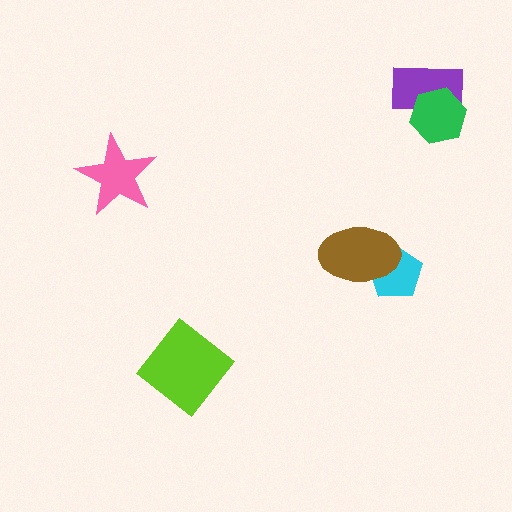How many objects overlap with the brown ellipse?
1 object overlaps with the brown ellipse.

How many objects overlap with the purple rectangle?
1 object overlaps with the purple rectangle.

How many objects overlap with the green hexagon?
1 object overlaps with the green hexagon.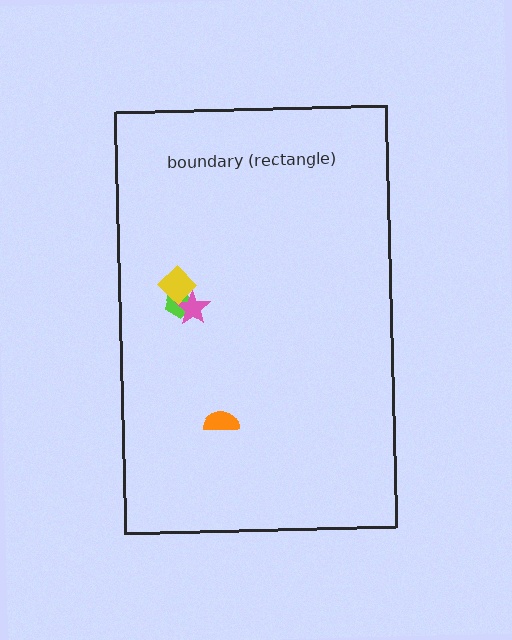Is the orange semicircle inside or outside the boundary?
Inside.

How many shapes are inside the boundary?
4 inside, 0 outside.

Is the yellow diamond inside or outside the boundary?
Inside.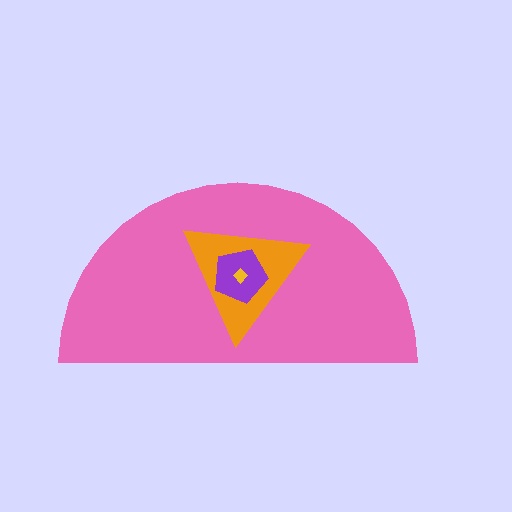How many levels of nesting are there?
4.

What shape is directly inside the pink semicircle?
The orange triangle.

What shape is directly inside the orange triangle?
The purple pentagon.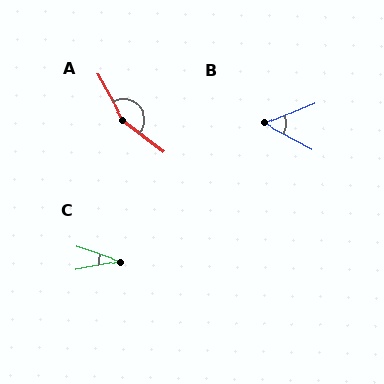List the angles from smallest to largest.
C (29°), B (51°), A (157°).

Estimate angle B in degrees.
Approximately 51 degrees.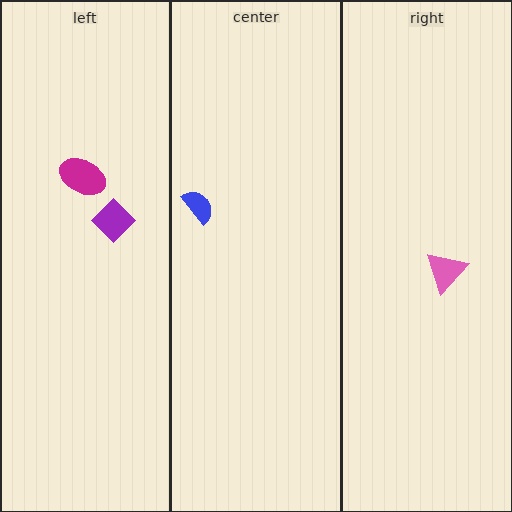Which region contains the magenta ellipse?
The left region.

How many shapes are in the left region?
2.